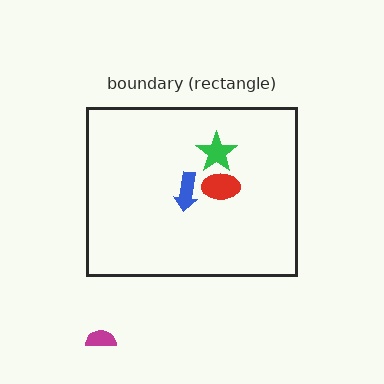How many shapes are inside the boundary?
3 inside, 1 outside.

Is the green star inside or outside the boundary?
Inside.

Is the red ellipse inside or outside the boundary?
Inside.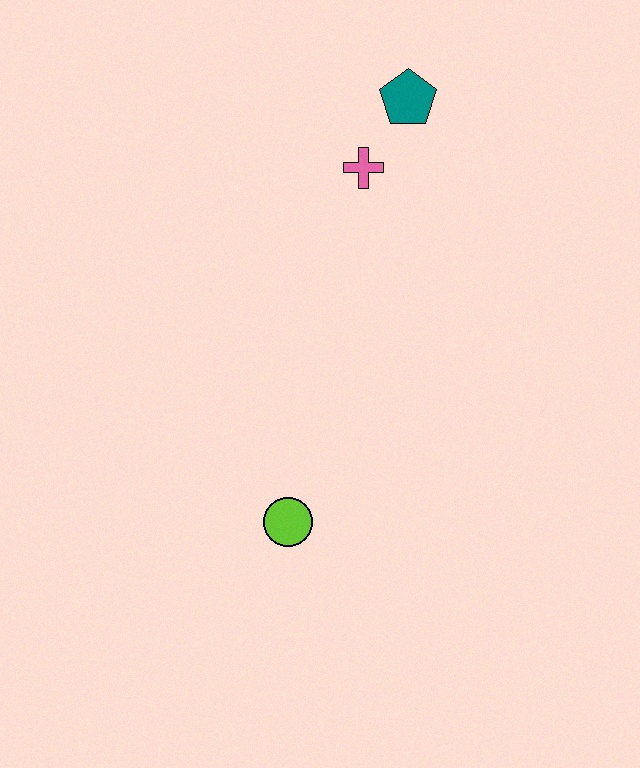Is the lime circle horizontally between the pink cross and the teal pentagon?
No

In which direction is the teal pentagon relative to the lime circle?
The teal pentagon is above the lime circle.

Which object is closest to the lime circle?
The pink cross is closest to the lime circle.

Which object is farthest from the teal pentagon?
The lime circle is farthest from the teal pentagon.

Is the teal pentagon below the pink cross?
No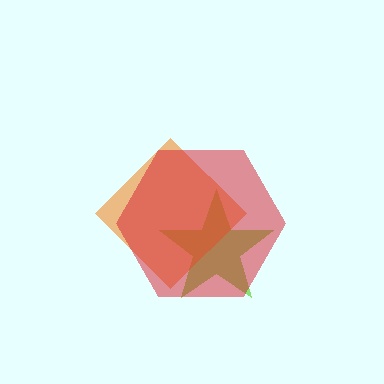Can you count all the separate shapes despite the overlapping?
Yes, there are 3 separate shapes.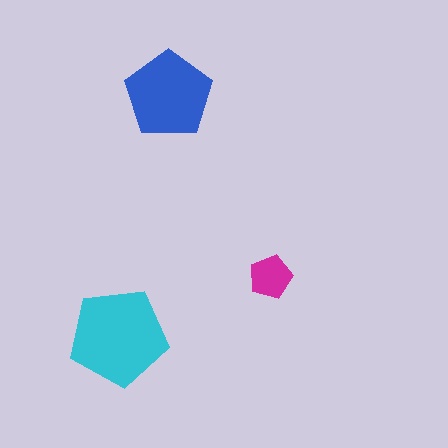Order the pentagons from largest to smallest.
the cyan one, the blue one, the magenta one.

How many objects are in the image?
There are 3 objects in the image.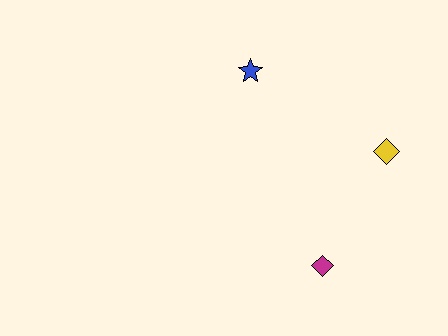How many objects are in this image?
There are 3 objects.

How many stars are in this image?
There is 1 star.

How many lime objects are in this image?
There are no lime objects.